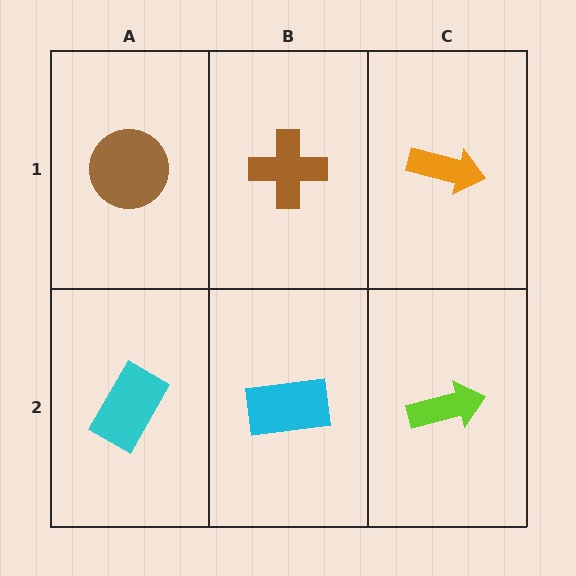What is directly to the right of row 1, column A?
A brown cross.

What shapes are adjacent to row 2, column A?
A brown circle (row 1, column A), a cyan rectangle (row 2, column B).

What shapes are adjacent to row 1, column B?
A cyan rectangle (row 2, column B), a brown circle (row 1, column A), an orange arrow (row 1, column C).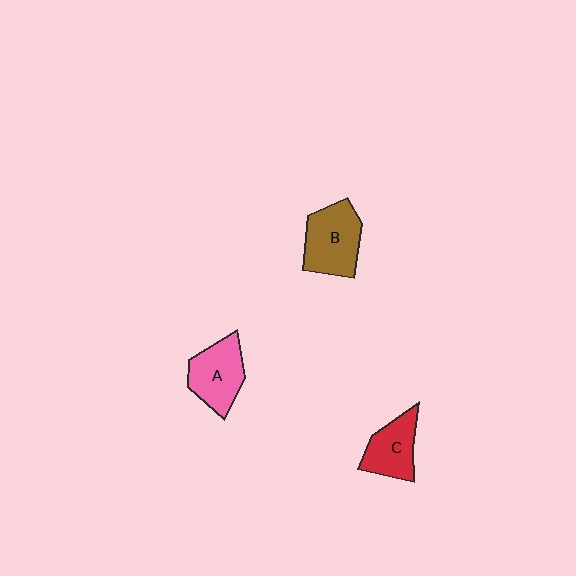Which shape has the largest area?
Shape B (brown).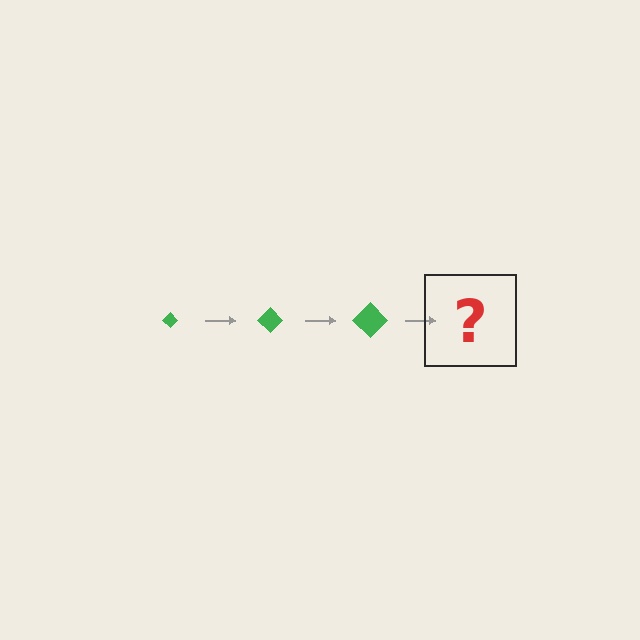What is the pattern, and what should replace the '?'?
The pattern is that the diamond gets progressively larger each step. The '?' should be a green diamond, larger than the previous one.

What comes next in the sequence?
The next element should be a green diamond, larger than the previous one.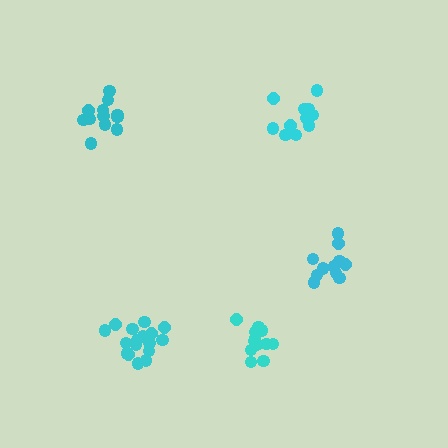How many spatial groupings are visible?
There are 5 spatial groupings.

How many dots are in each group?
Group 1: 12 dots, Group 2: 11 dots, Group 3: 11 dots, Group 4: 17 dots, Group 5: 14 dots (65 total).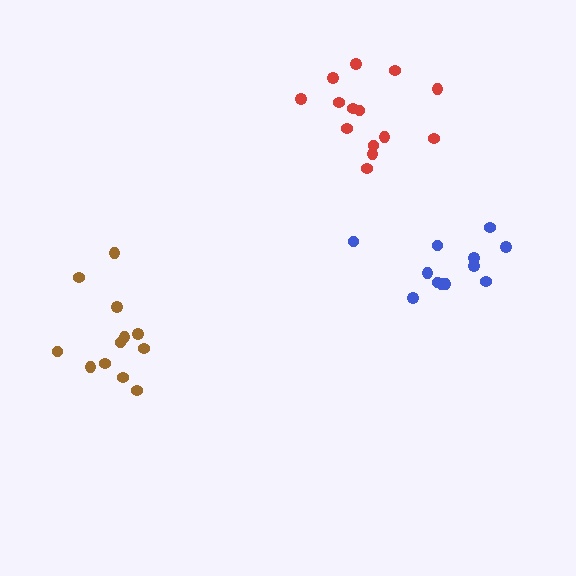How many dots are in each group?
Group 1: 12 dots, Group 2: 12 dots, Group 3: 14 dots (38 total).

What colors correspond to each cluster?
The clusters are colored: brown, blue, red.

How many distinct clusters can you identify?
There are 3 distinct clusters.